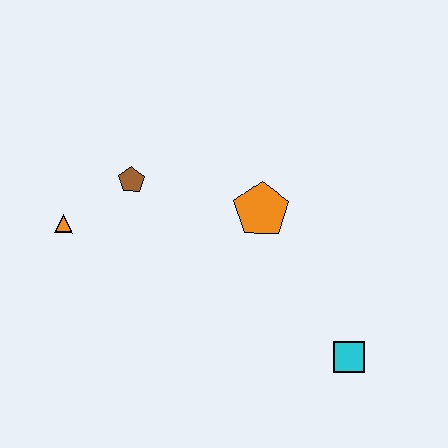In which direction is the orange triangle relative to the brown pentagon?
The orange triangle is to the left of the brown pentagon.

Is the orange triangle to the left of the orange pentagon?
Yes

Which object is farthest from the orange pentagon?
The orange triangle is farthest from the orange pentagon.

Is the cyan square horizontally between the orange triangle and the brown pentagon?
No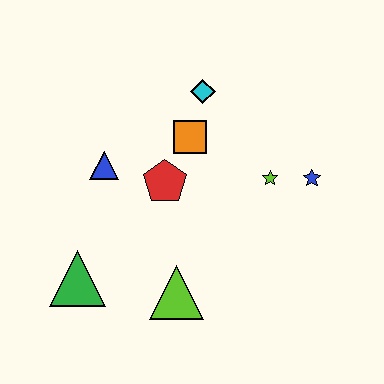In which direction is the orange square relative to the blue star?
The orange square is to the left of the blue star.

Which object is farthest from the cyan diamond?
The green triangle is farthest from the cyan diamond.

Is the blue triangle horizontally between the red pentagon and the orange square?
No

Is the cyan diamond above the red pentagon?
Yes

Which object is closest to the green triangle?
The lime triangle is closest to the green triangle.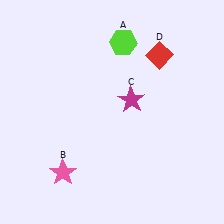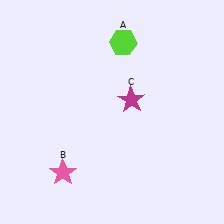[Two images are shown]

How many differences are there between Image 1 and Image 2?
There is 1 difference between the two images.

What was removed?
The red diamond (D) was removed in Image 2.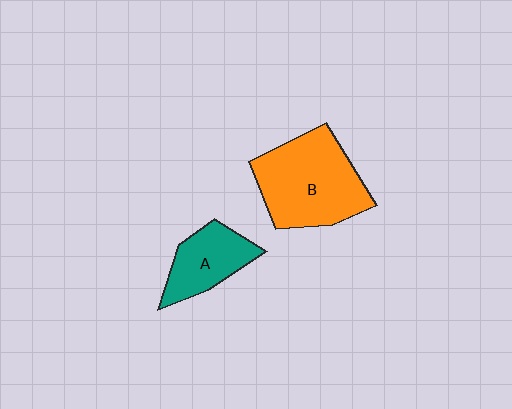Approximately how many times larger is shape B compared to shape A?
Approximately 1.8 times.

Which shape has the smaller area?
Shape A (teal).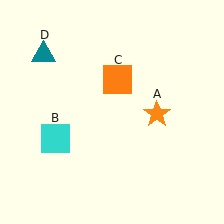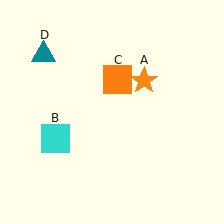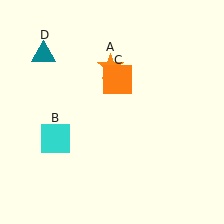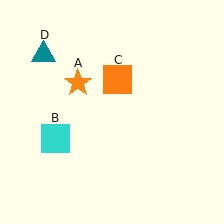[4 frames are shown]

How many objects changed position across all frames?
1 object changed position: orange star (object A).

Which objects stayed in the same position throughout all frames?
Cyan square (object B) and orange square (object C) and teal triangle (object D) remained stationary.